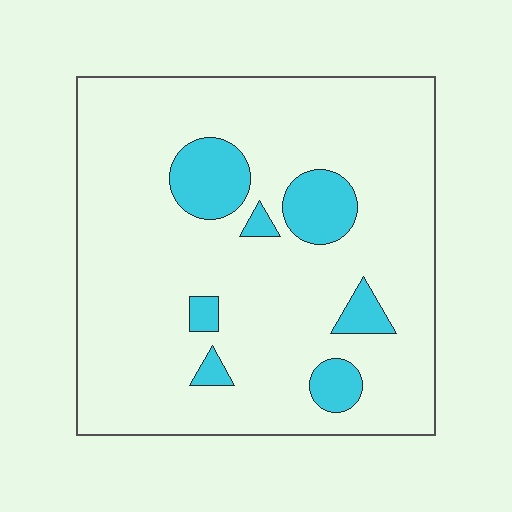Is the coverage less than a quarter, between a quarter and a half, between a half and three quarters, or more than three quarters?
Less than a quarter.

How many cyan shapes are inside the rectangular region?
7.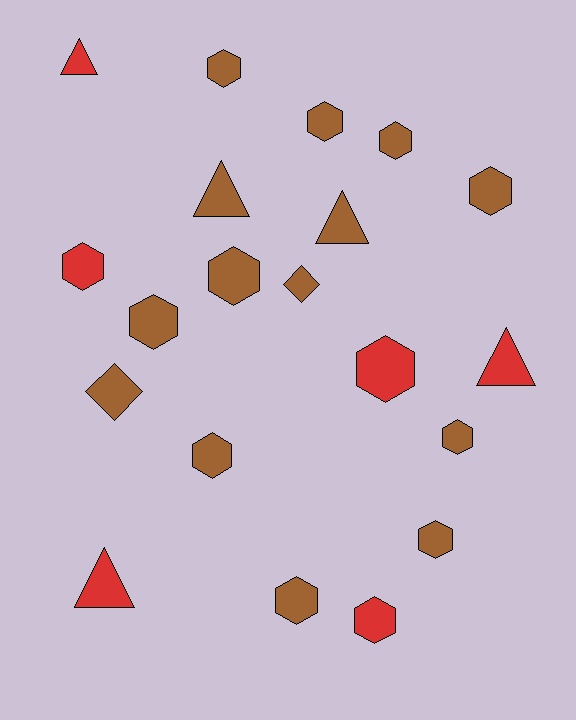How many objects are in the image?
There are 20 objects.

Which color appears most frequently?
Brown, with 14 objects.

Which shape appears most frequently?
Hexagon, with 13 objects.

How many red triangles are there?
There are 3 red triangles.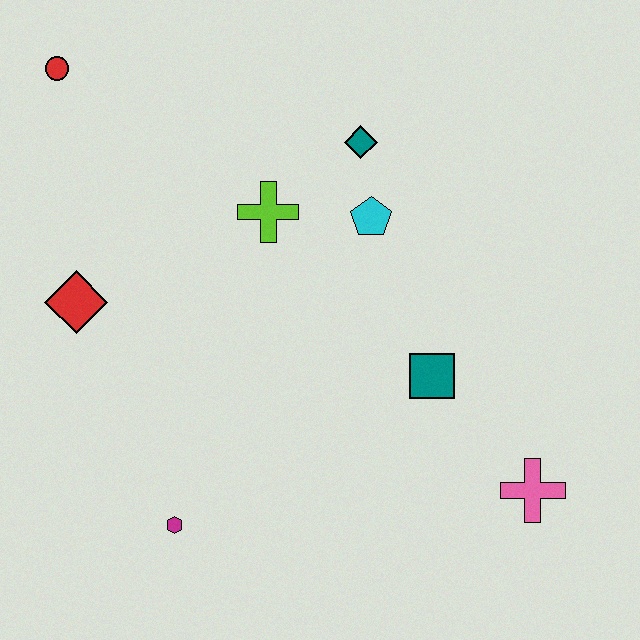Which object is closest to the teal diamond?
The cyan pentagon is closest to the teal diamond.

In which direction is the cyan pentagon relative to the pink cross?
The cyan pentagon is above the pink cross.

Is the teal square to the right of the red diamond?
Yes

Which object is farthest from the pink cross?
The red circle is farthest from the pink cross.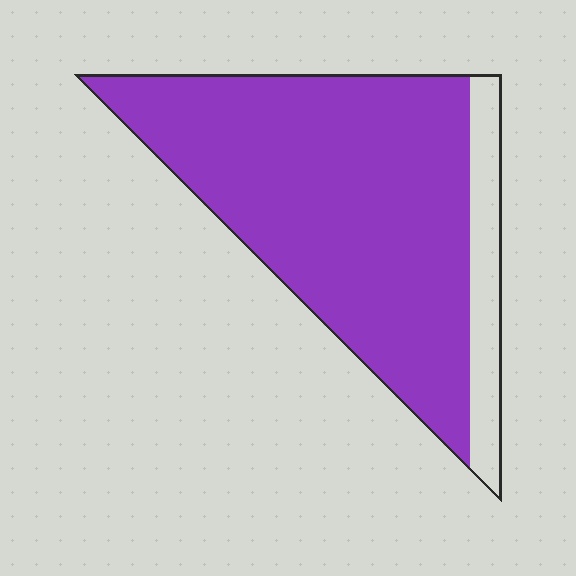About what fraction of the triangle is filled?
About seven eighths (7/8).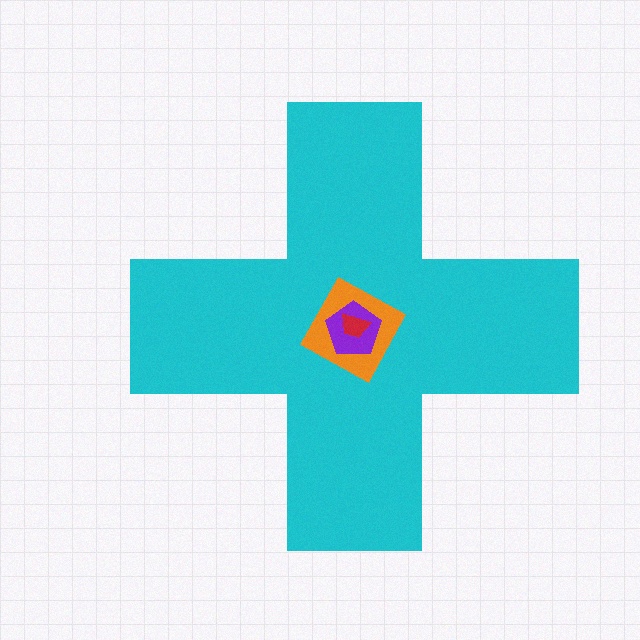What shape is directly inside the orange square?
The purple pentagon.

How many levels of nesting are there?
4.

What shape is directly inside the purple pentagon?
The red trapezoid.